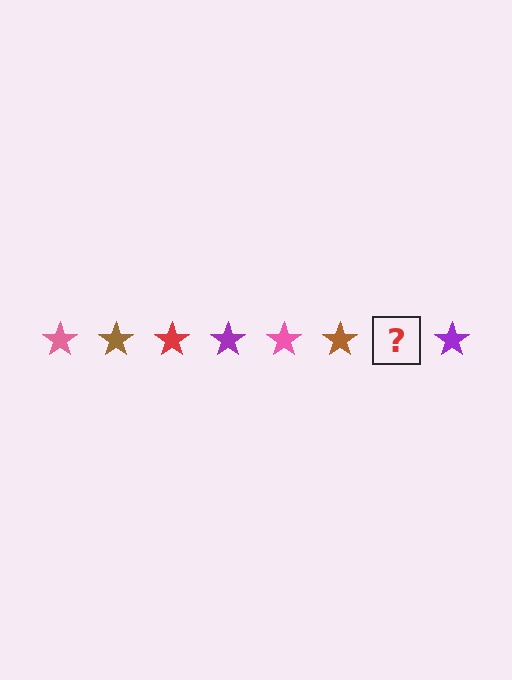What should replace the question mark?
The question mark should be replaced with a red star.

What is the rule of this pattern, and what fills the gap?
The rule is that the pattern cycles through pink, brown, red, purple stars. The gap should be filled with a red star.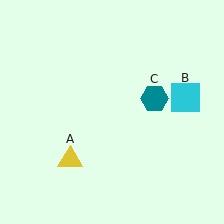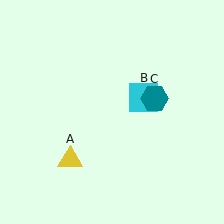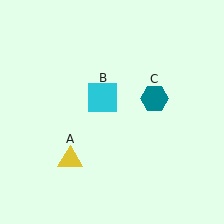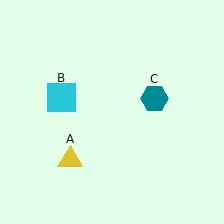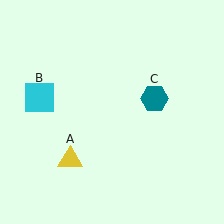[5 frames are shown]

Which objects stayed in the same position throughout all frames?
Yellow triangle (object A) and teal hexagon (object C) remained stationary.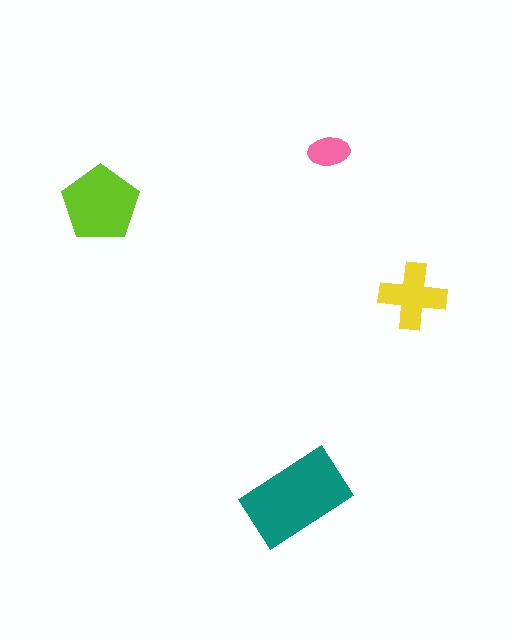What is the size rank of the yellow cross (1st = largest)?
3rd.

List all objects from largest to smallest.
The teal rectangle, the lime pentagon, the yellow cross, the pink ellipse.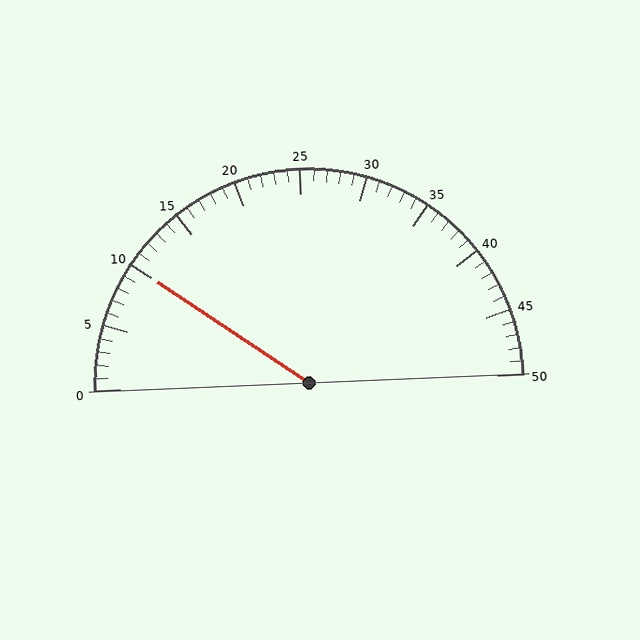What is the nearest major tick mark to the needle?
The nearest major tick mark is 10.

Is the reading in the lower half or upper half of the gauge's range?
The reading is in the lower half of the range (0 to 50).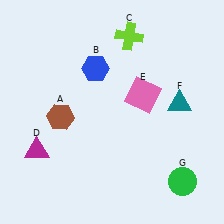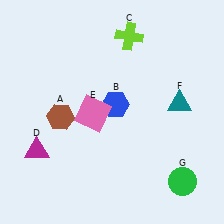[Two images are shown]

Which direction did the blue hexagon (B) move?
The blue hexagon (B) moved down.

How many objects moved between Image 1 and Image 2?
2 objects moved between the two images.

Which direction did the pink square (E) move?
The pink square (E) moved left.